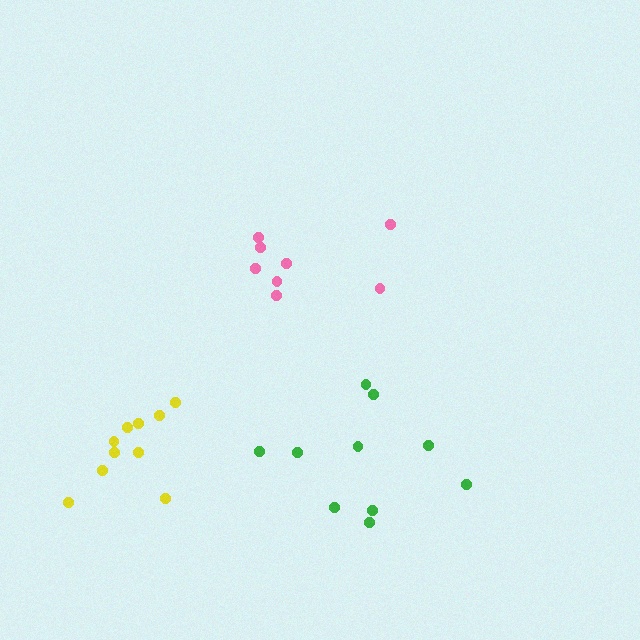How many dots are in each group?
Group 1: 10 dots, Group 2: 10 dots, Group 3: 8 dots (28 total).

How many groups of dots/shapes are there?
There are 3 groups.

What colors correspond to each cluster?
The clusters are colored: green, yellow, pink.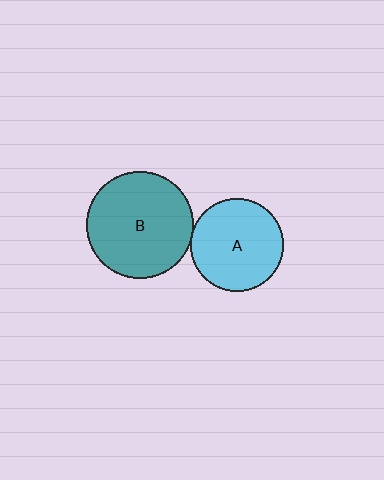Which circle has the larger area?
Circle B (teal).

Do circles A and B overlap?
Yes.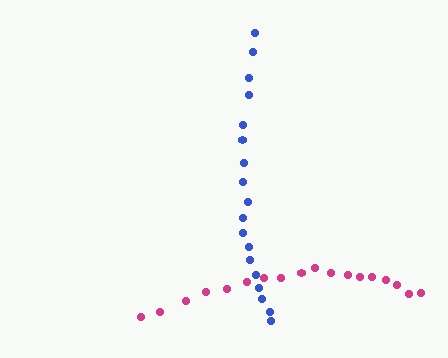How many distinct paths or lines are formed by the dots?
There are 2 distinct paths.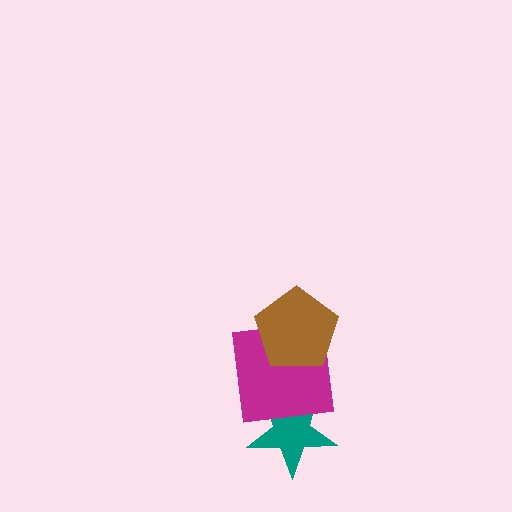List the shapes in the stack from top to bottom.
From top to bottom: the brown pentagon, the magenta square, the teal star.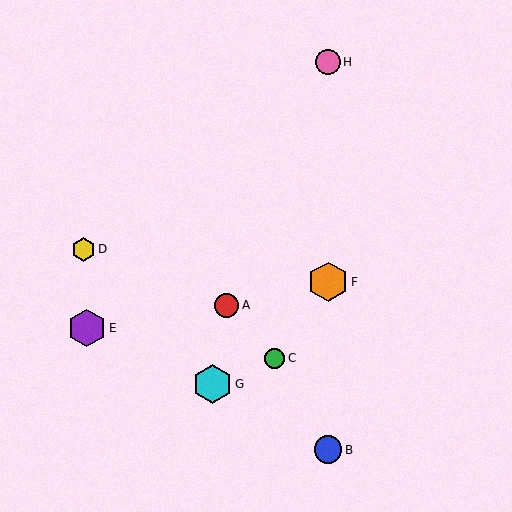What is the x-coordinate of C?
Object C is at x≈274.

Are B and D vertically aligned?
No, B is at x≈328 and D is at x≈84.